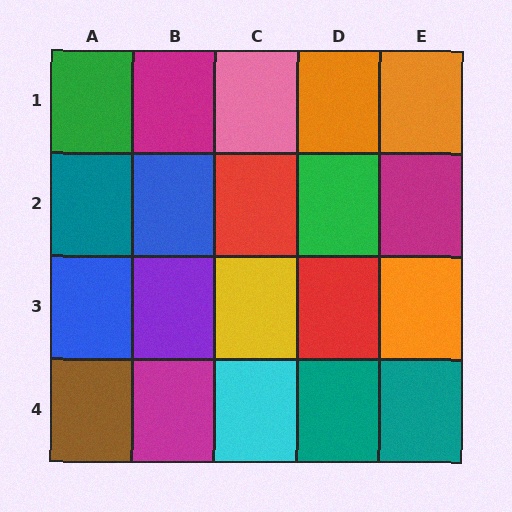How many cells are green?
2 cells are green.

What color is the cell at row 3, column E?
Orange.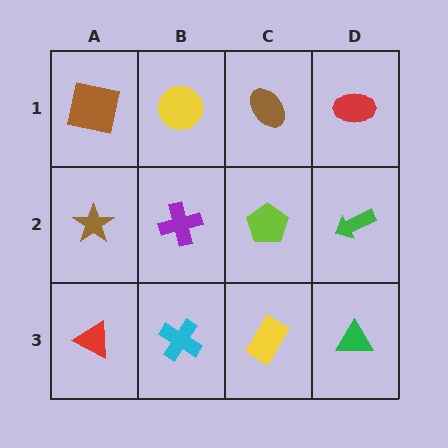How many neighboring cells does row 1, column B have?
3.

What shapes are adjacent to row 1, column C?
A lime pentagon (row 2, column C), a yellow circle (row 1, column B), a red ellipse (row 1, column D).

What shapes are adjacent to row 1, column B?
A purple cross (row 2, column B), a brown square (row 1, column A), a brown ellipse (row 1, column C).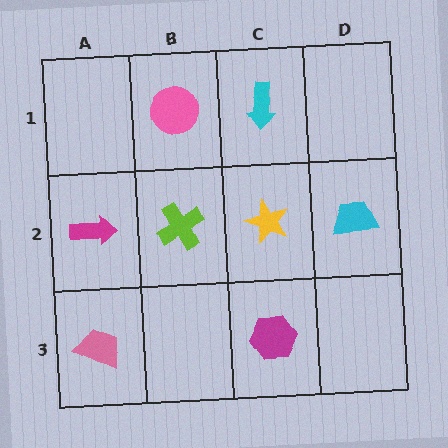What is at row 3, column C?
A magenta hexagon.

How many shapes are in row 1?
2 shapes.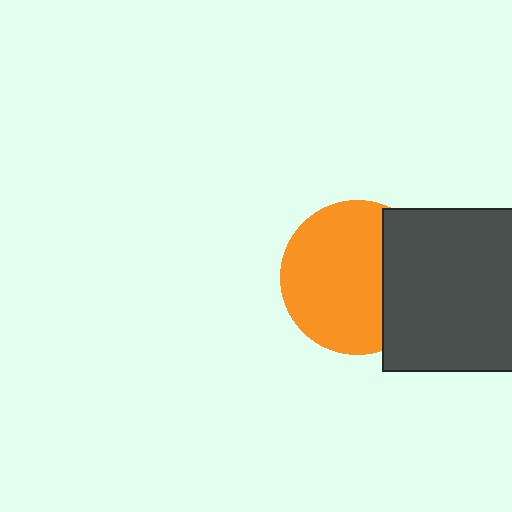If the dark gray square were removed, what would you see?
You would see the complete orange circle.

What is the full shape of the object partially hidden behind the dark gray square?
The partially hidden object is an orange circle.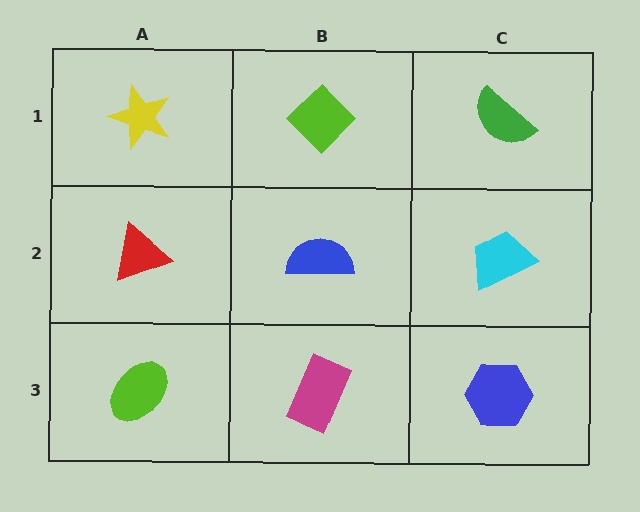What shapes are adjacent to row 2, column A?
A yellow star (row 1, column A), a lime ellipse (row 3, column A), a blue semicircle (row 2, column B).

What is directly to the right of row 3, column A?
A magenta rectangle.